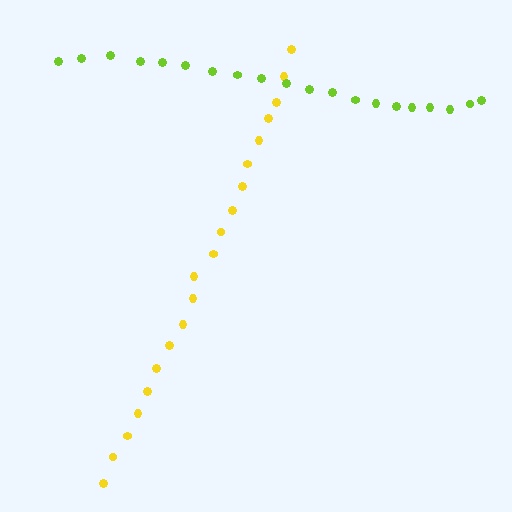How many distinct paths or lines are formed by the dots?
There are 2 distinct paths.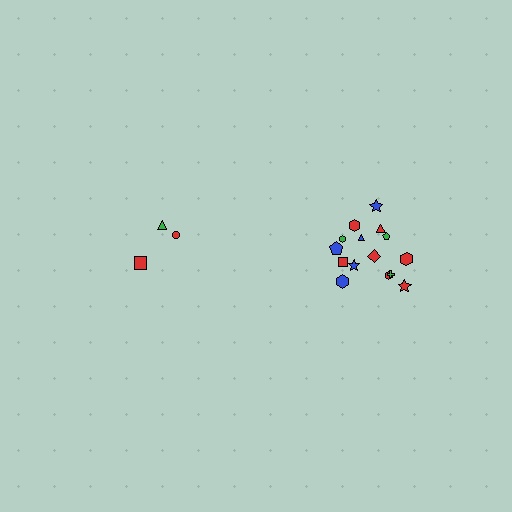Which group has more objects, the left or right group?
The right group.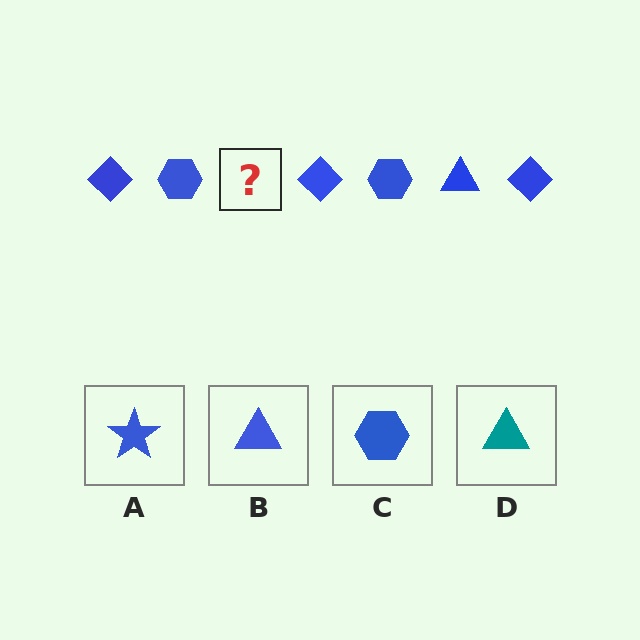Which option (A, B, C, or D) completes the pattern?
B.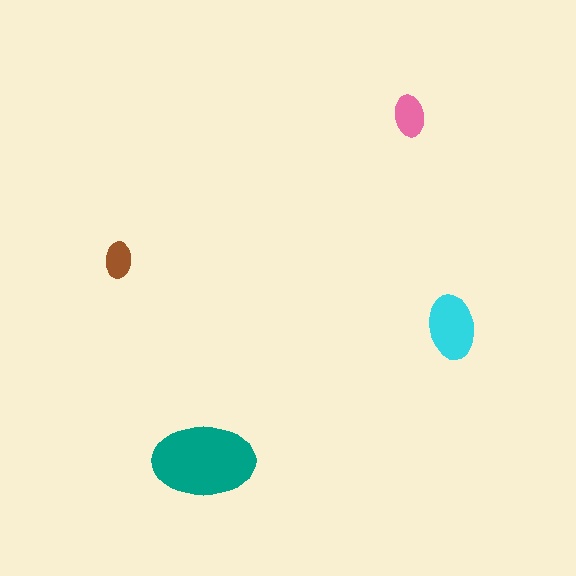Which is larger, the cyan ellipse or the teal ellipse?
The teal one.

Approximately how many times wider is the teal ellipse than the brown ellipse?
About 3 times wider.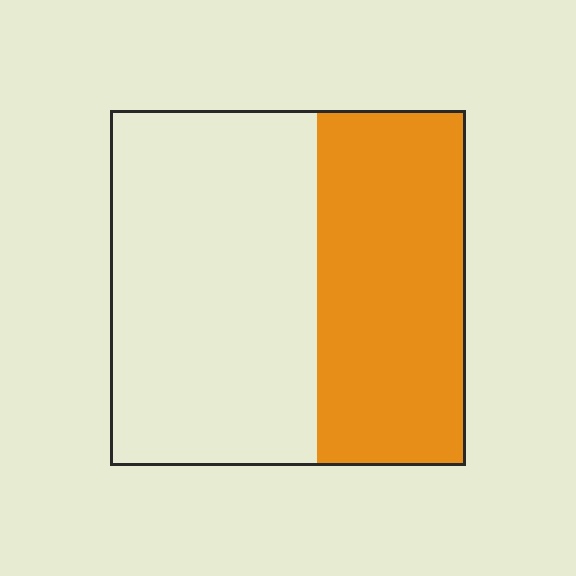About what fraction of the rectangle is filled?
About two fifths (2/5).